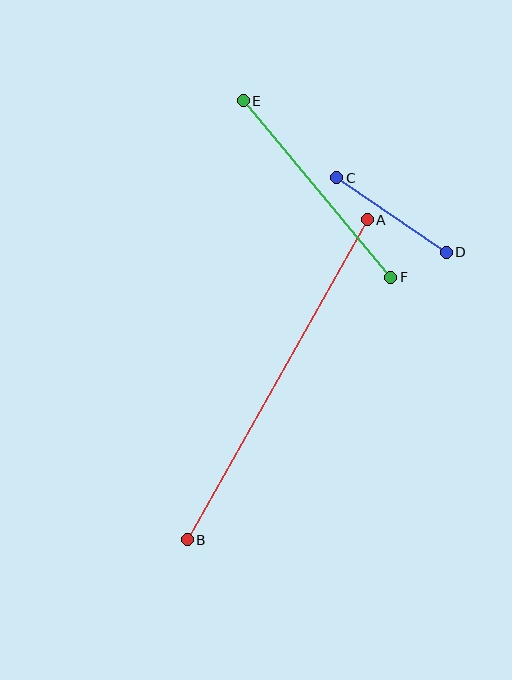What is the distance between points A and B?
The distance is approximately 367 pixels.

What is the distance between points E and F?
The distance is approximately 230 pixels.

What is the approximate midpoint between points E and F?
The midpoint is at approximately (317, 189) pixels.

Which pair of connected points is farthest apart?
Points A and B are farthest apart.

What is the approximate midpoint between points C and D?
The midpoint is at approximately (391, 215) pixels.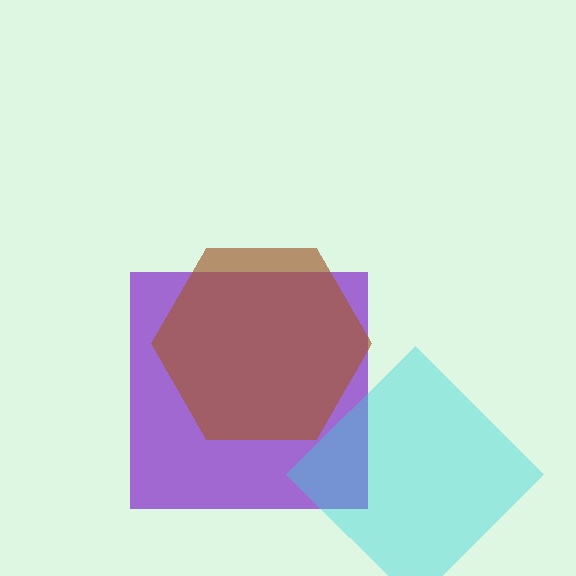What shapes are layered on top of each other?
The layered shapes are: a purple square, a brown hexagon, a cyan diamond.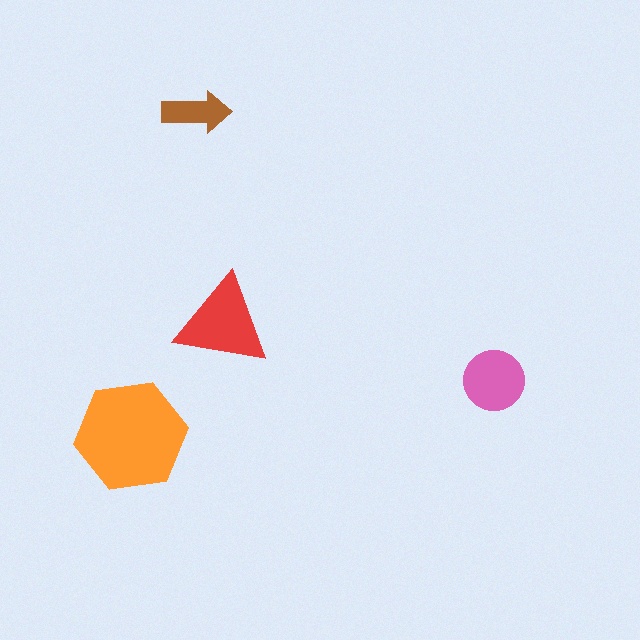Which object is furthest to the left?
The orange hexagon is leftmost.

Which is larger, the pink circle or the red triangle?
The red triangle.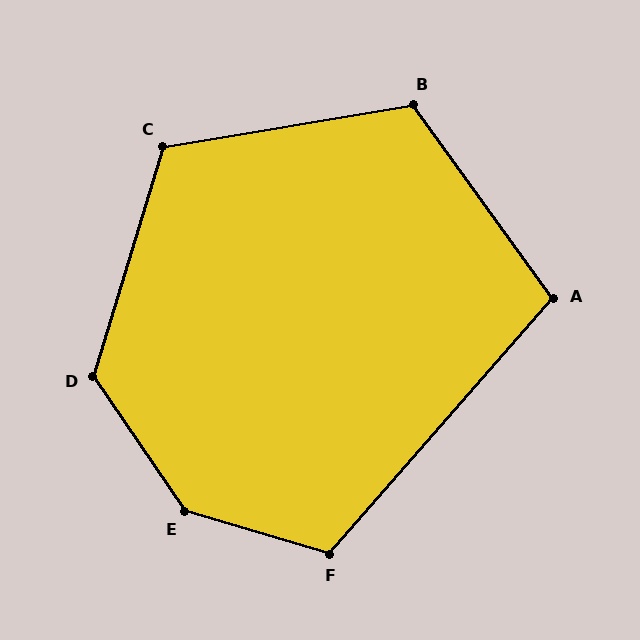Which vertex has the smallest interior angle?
A, at approximately 103 degrees.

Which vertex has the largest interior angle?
E, at approximately 141 degrees.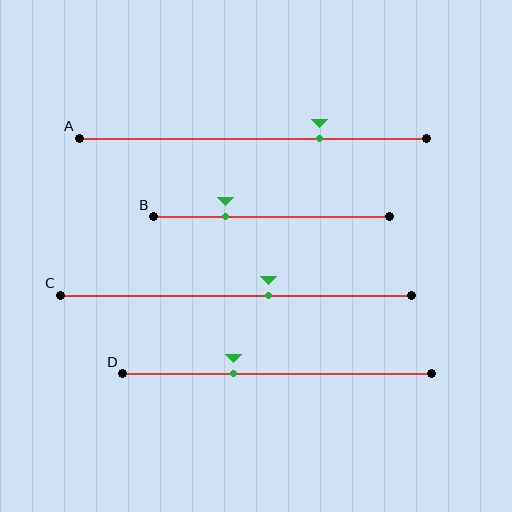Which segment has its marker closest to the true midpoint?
Segment C has its marker closest to the true midpoint.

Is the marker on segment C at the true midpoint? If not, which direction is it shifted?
No, the marker on segment C is shifted to the right by about 9% of the segment length.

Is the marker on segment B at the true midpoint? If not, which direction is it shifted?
No, the marker on segment B is shifted to the left by about 20% of the segment length.